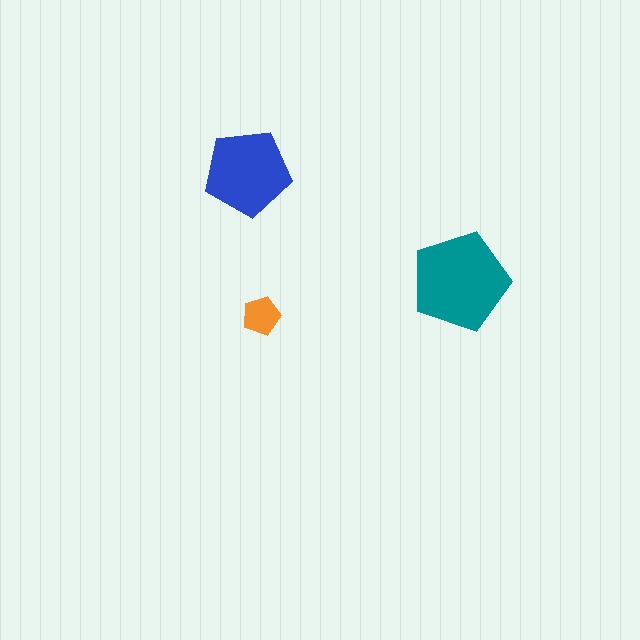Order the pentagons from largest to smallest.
the teal one, the blue one, the orange one.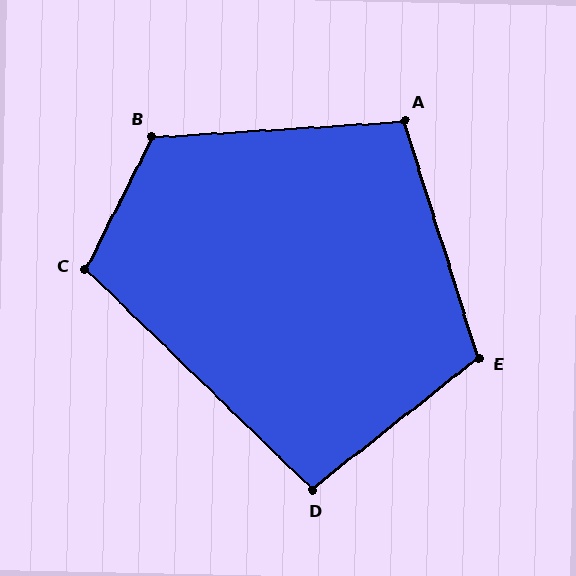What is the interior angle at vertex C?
Approximately 108 degrees (obtuse).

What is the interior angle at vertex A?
Approximately 104 degrees (obtuse).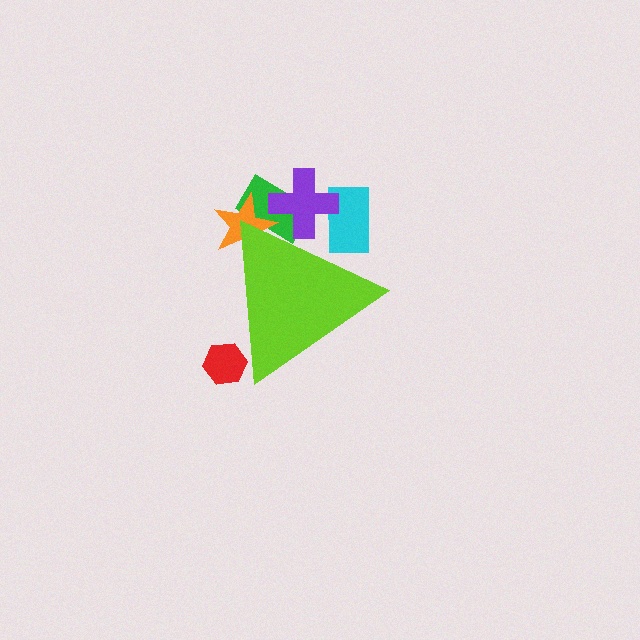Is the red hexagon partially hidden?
Yes, the red hexagon is partially hidden behind the lime triangle.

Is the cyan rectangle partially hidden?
Yes, the cyan rectangle is partially hidden behind the lime triangle.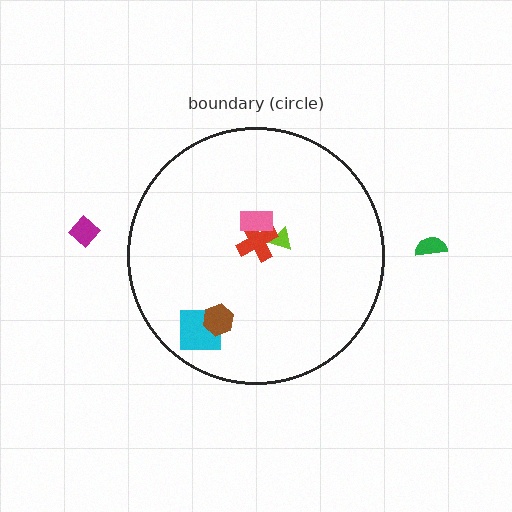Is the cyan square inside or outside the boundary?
Inside.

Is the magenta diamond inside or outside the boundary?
Outside.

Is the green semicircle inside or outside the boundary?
Outside.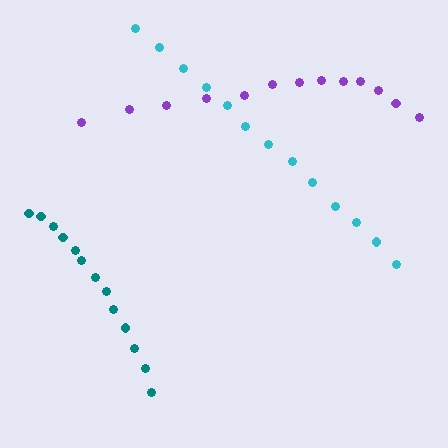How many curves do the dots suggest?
There are 3 distinct paths.